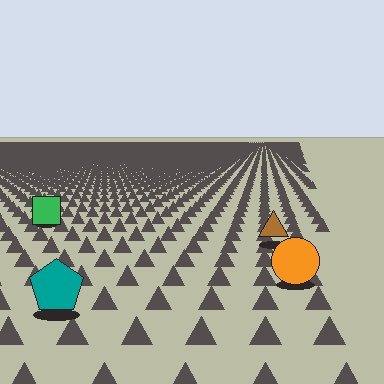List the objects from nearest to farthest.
From nearest to farthest: the teal pentagon, the orange circle, the brown triangle, the green square.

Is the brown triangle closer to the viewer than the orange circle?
No. The orange circle is closer — you can tell from the texture gradient: the ground texture is coarser near it.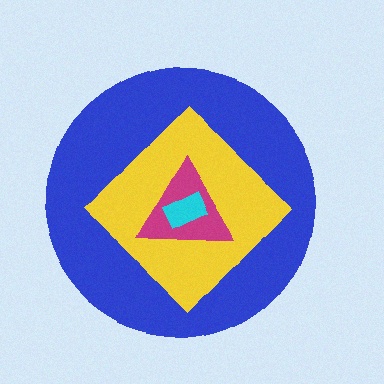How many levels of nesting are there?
4.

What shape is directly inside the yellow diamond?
The magenta triangle.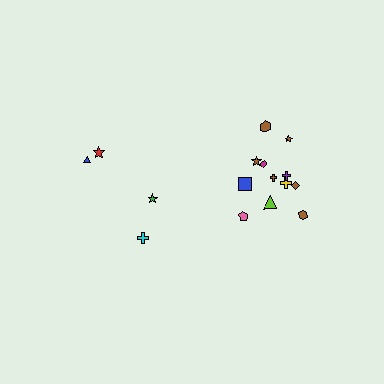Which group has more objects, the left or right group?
The right group.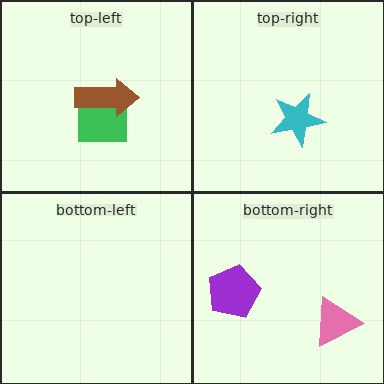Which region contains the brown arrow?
The top-left region.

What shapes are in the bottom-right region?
The purple pentagon, the pink triangle.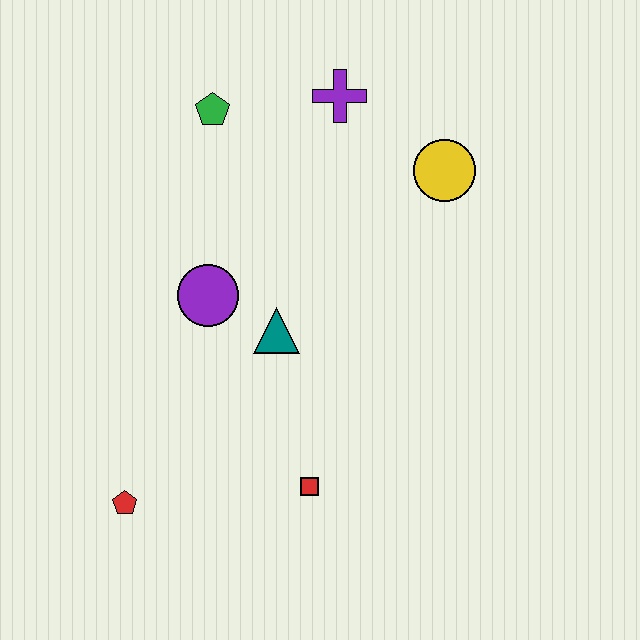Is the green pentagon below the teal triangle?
No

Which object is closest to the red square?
The teal triangle is closest to the red square.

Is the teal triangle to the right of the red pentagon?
Yes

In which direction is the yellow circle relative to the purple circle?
The yellow circle is to the right of the purple circle.